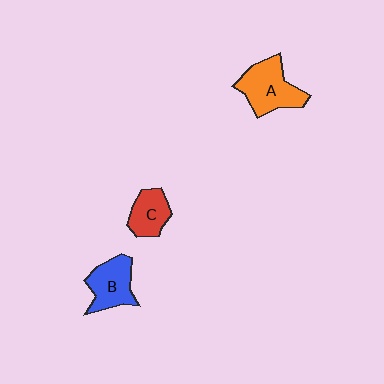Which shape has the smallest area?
Shape C (red).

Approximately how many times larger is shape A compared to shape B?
Approximately 1.2 times.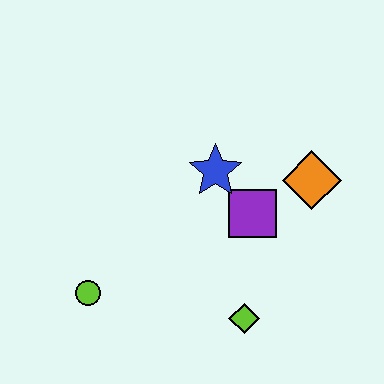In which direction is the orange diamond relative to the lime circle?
The orange diamond is to the right of the lime circle.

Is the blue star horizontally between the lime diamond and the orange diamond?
No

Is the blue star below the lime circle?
No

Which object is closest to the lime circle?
The lime diamond is closest to the lime circle.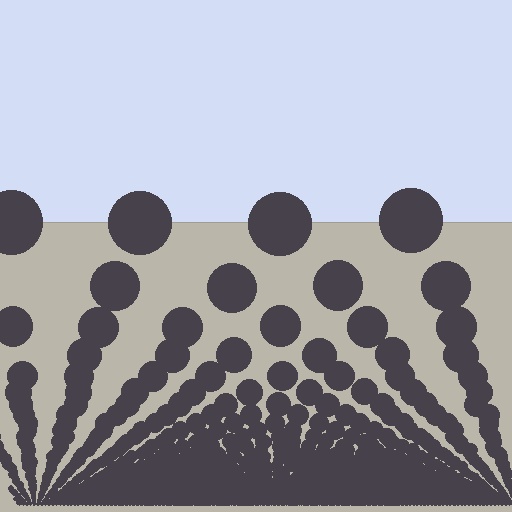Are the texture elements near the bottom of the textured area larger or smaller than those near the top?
Smaller. The gradient is inverted — elements near the bottom are smaller and denser.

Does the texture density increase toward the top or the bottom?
Density increases toward the bottom.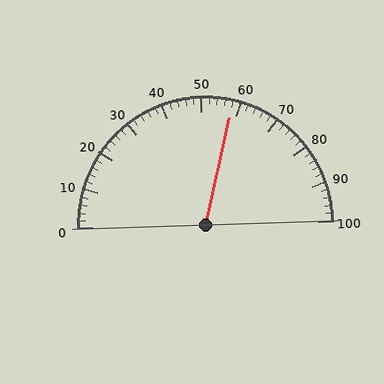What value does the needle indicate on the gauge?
The needle indicates approximately 58.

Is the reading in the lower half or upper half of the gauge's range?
The reading is in the upper half of the range (0 to 100).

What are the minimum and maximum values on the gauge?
The gauge ranges from 0 to 100.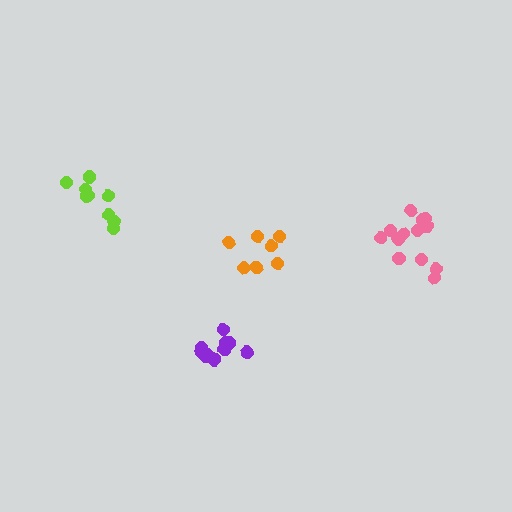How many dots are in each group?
Group 1: 7 dots, Group 2: 11 dots, Group 3: 9 dots, Group 4: 13 dots (40 total).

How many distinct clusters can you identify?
There are 4 distinct clusters.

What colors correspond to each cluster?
The clusters are colored: orange, purple, lime, pink.